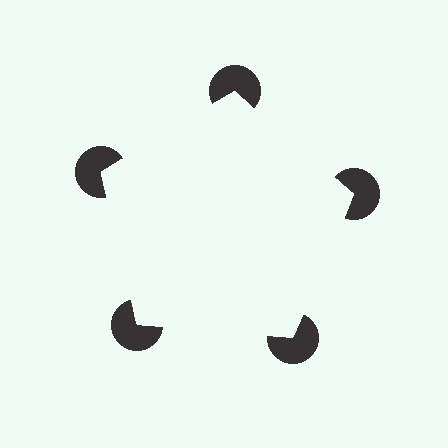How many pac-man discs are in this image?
There are 5 — one at each vertex of the illusory pentagon.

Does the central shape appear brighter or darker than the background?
It typically appears slightly brighter than the background, even though no actual brightness change is drawn.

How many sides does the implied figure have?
5 sides.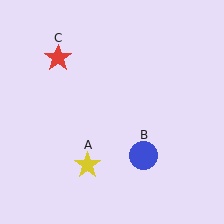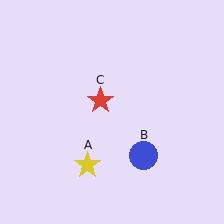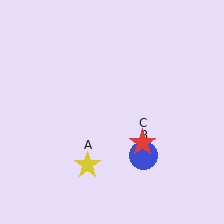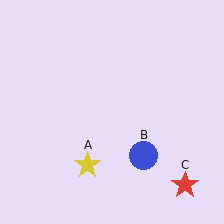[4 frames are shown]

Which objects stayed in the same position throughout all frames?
Yellow star (object A) and blue circle (object B) remained stationary.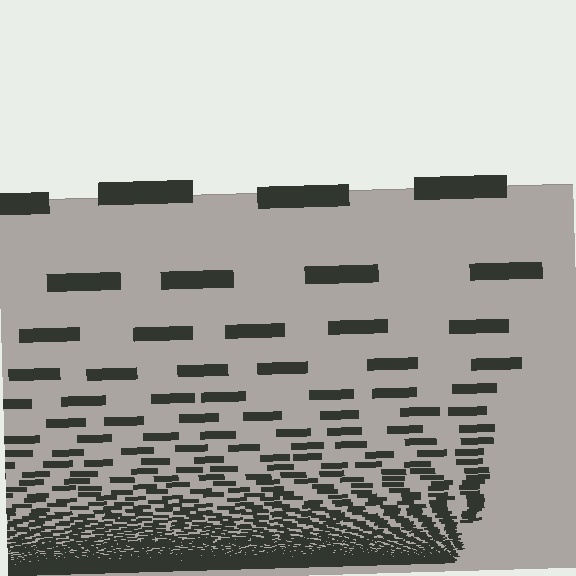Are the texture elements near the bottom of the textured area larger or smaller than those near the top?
Smaller. The gradient is inverted — elements near the bottom are smaller and denser.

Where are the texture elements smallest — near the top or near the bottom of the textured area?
Near the bottom.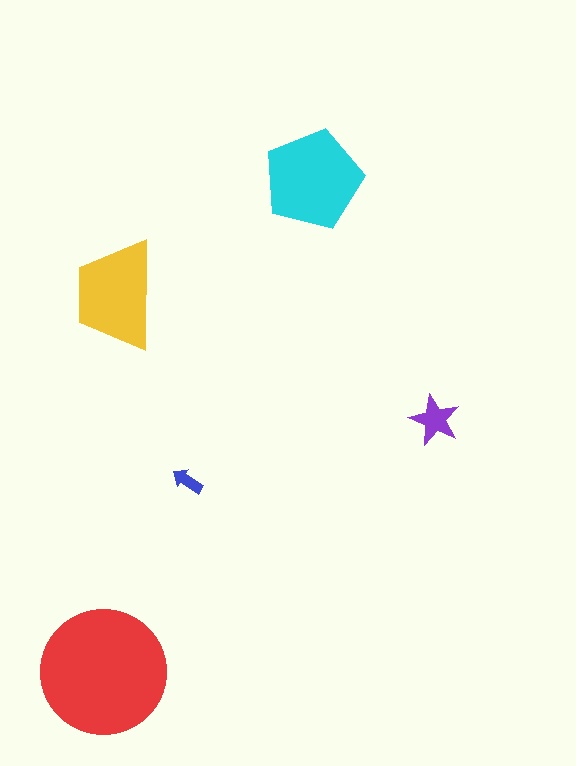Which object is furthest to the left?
The red circle is leftmost.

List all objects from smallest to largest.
The blue arrow, the purple star, the yellow trapezoid, the cyan pentagon, the red circle.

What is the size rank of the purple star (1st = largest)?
4th.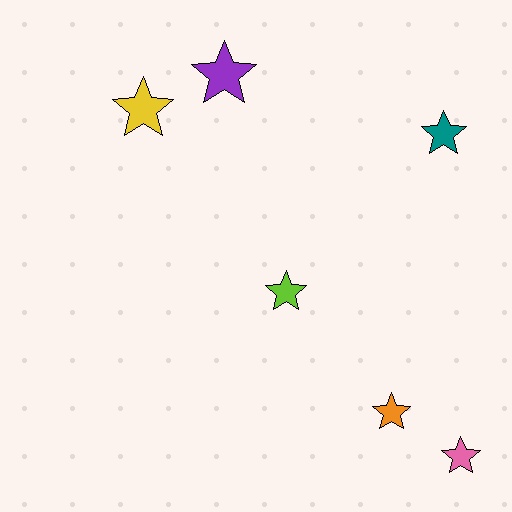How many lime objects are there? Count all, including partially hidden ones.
There is 1 lime object.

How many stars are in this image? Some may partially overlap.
There are 6 stars.